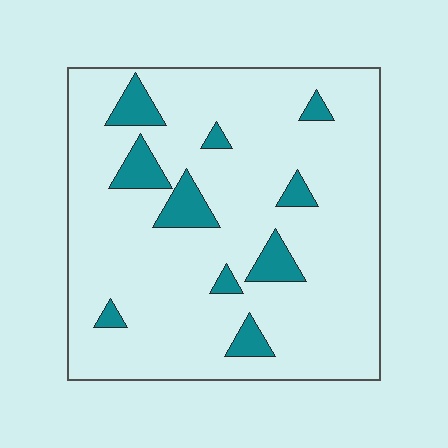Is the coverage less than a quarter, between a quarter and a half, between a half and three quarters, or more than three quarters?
Less than a quarter.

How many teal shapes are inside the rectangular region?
10.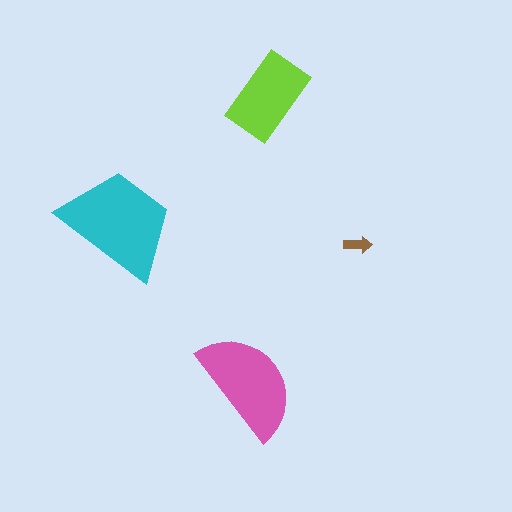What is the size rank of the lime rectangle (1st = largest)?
3rd.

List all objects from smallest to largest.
The brown arrow, the lime rectangle, the pink semicircle, the cyan trapezoid.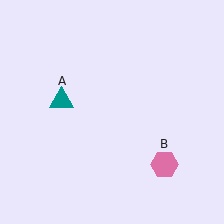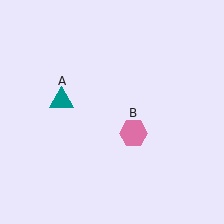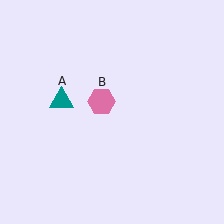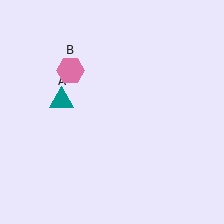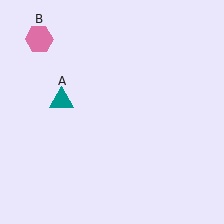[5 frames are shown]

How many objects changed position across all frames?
1 object changed position: pink hexagon (object B).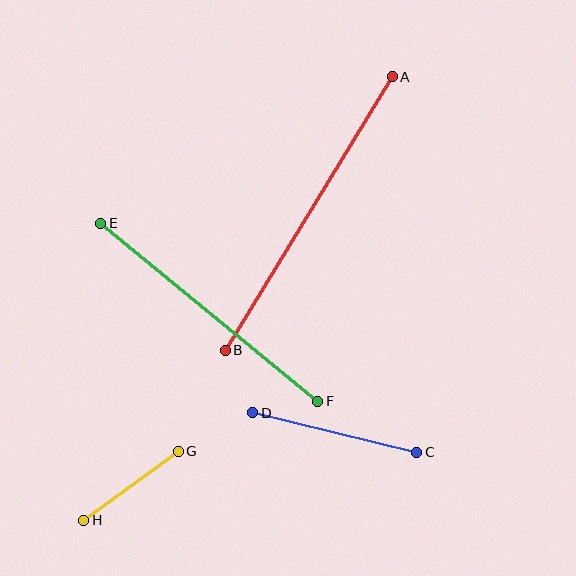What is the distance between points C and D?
The distance is approximately 169 pixels.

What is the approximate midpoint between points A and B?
The midpoint is at approximately (309, 213) pixels.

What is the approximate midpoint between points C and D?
The midpoint is at approximately (335, 432) pixels.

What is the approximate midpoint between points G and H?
The midpoint is at approximately (131, 486) pixels.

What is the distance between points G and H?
The distance is approximately 117 pixels.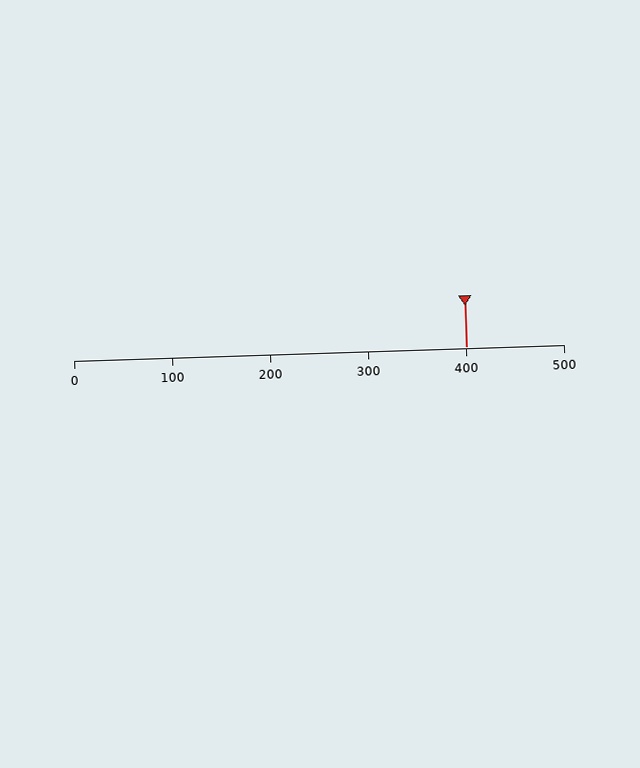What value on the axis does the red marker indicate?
The marker indicates approximately 400.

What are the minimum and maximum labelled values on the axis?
The axis runs from 0 to 500.